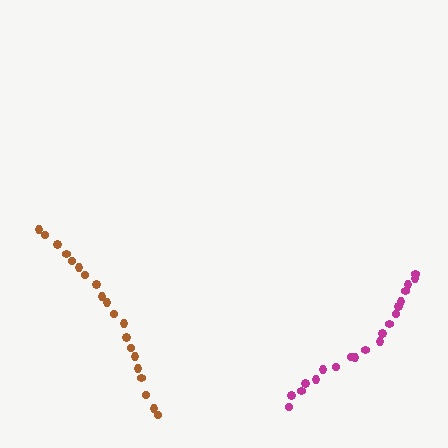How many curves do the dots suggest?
There are 2 distinct paths.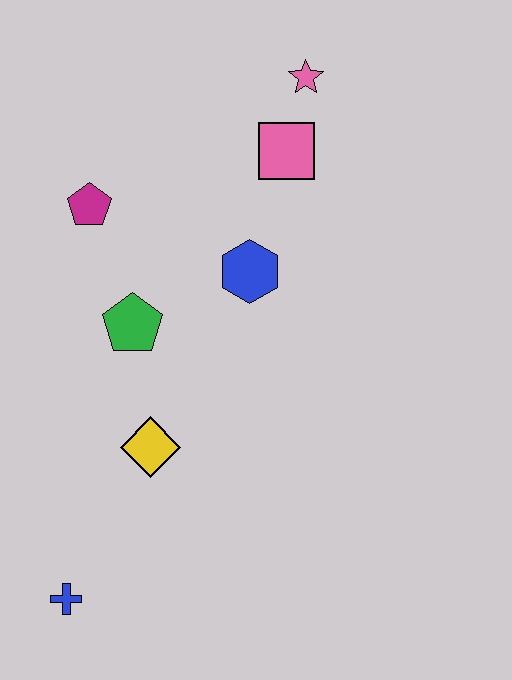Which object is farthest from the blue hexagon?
The blue cross is farthest from the blue hexagon.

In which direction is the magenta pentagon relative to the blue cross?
The magenta pentagon is above the blue cross.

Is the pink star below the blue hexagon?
No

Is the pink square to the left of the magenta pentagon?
No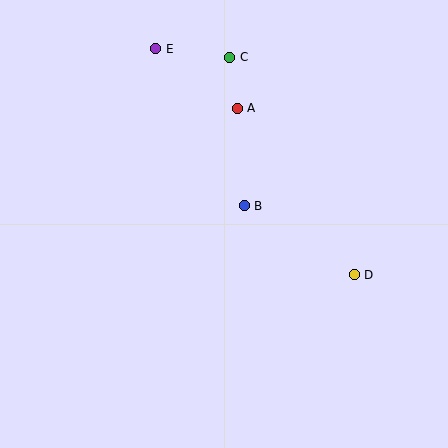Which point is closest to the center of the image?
Point B at (244, 206) is closest to the center.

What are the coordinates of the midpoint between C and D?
The midpoint between C and D is at (292, 166).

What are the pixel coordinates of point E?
Point E is at (156, 49).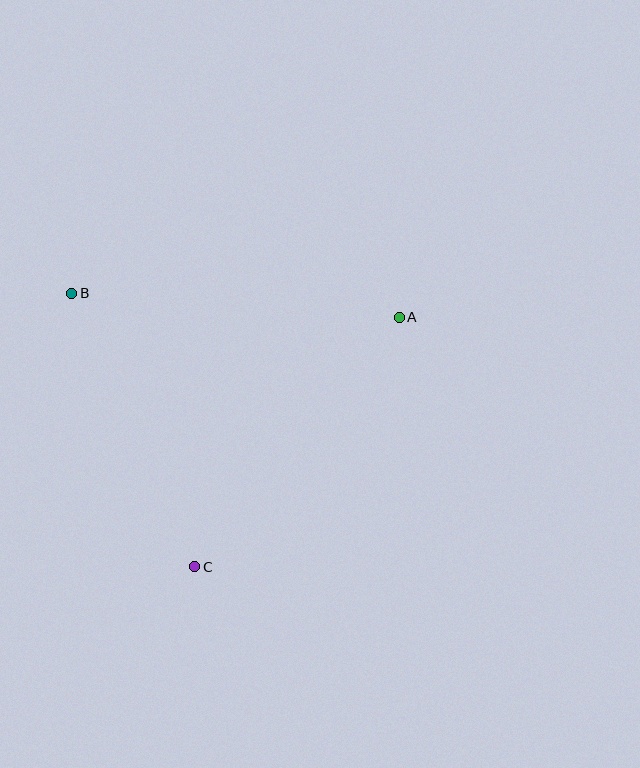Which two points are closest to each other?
Points B and C are closest to each other.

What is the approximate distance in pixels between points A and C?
The distance between A and C is approximately 323 pixels.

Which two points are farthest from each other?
Points A and B are farthest from each other.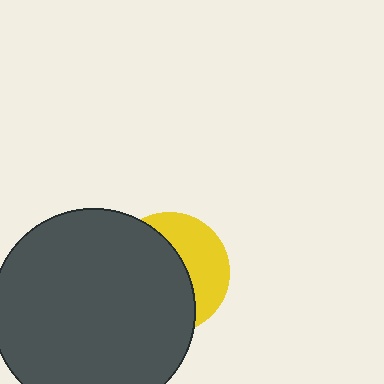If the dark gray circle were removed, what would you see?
You would see the complete yellow circle.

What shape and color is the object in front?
The object in front is a dark gray circle.